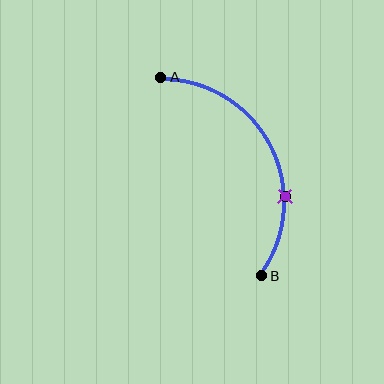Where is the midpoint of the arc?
The arc midpoint is the point on the curve farthest from the straight line joining A and B. It sits to the right of that line.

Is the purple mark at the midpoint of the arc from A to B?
No. The purple mark lies on the arc but is closer to endpoint B. The arc midpoint would be at the point on the curve equidistant along the arc from both A and B.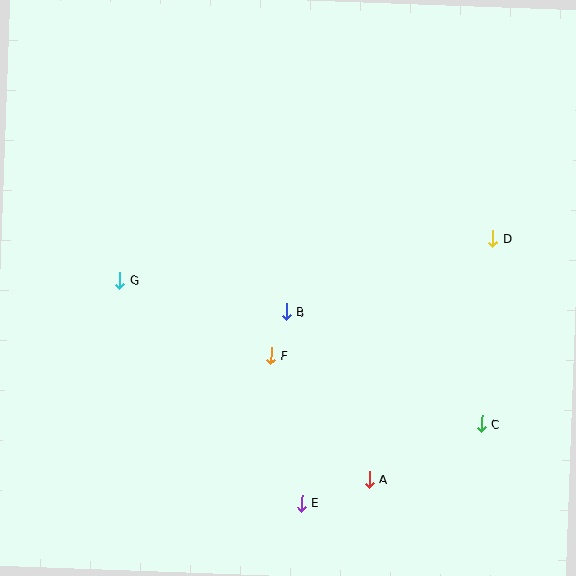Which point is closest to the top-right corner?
Point D is closest to the top-right corner.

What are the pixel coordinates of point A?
Point A is at (369, 479).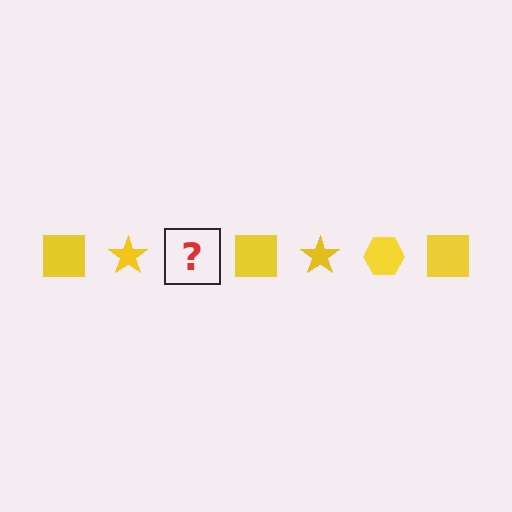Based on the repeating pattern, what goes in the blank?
The blank should be a yellow hexagon.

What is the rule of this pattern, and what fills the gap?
The rule is that the pattern cycles through square, star, hexagon shapes in yellow. The gap should be filled with a yellow hexagon.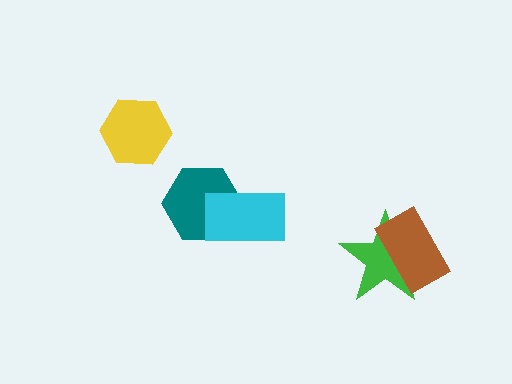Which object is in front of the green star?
The brown rectangle is in front of the green star.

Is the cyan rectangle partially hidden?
No, no other shape covers it.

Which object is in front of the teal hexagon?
The cyan rectangle is in front of the teal hexagon.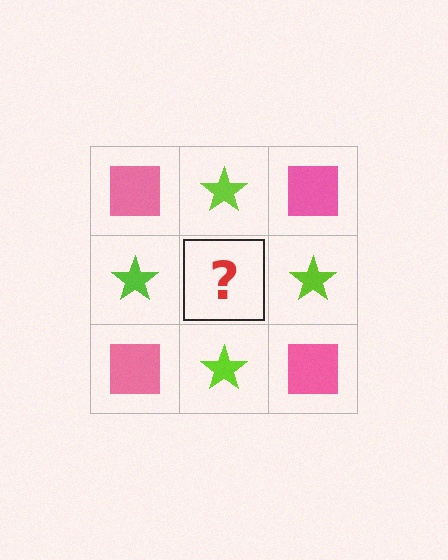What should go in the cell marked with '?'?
The missing cell should contain a pink square.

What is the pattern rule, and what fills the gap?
The rule is that it alternates pink square and lime star in a checkerboard pattern. The gap should be filled with a pink square.